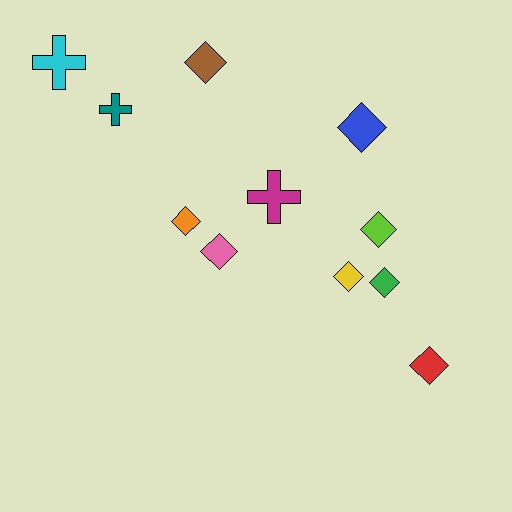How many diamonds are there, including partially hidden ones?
There are 8 diamonds.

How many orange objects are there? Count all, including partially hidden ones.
There is 1 orange object.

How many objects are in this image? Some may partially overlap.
There are 11 objects.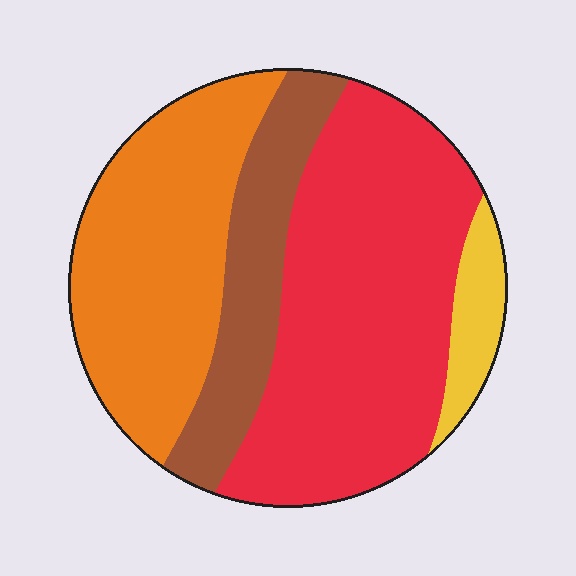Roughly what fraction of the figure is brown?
Brown covers about 15% of the figure.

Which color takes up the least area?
Yellow, at roughly 5%.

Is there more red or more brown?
Red.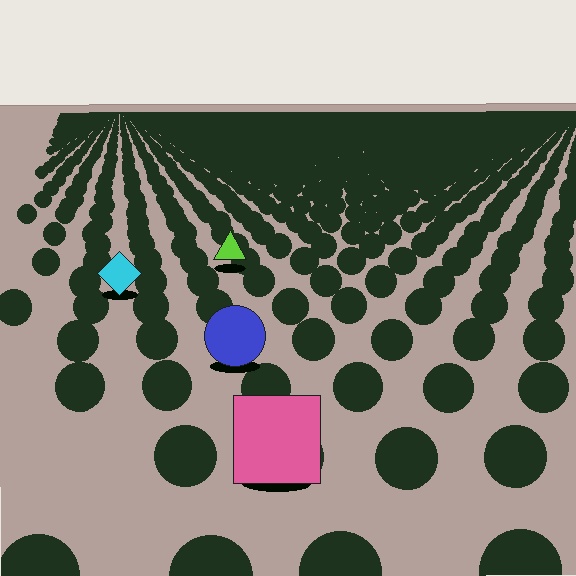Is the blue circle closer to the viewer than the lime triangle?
Yes. The blue circle is closer — you can tell from the texture gradient: the ground texture is coarser near it.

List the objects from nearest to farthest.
From nearest to farthest: the pink square, the blue circle, the cyan diamond, the lime triangle.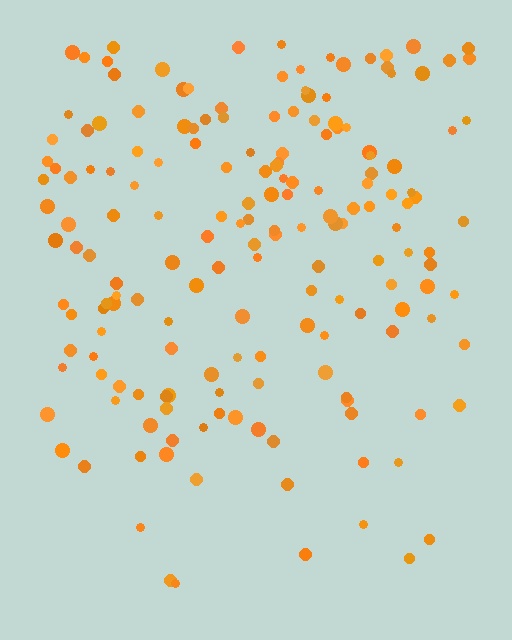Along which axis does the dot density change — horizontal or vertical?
Vertical.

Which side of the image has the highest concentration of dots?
The top.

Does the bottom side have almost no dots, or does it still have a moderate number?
Still a moderate number, just noticeably fewer than the top.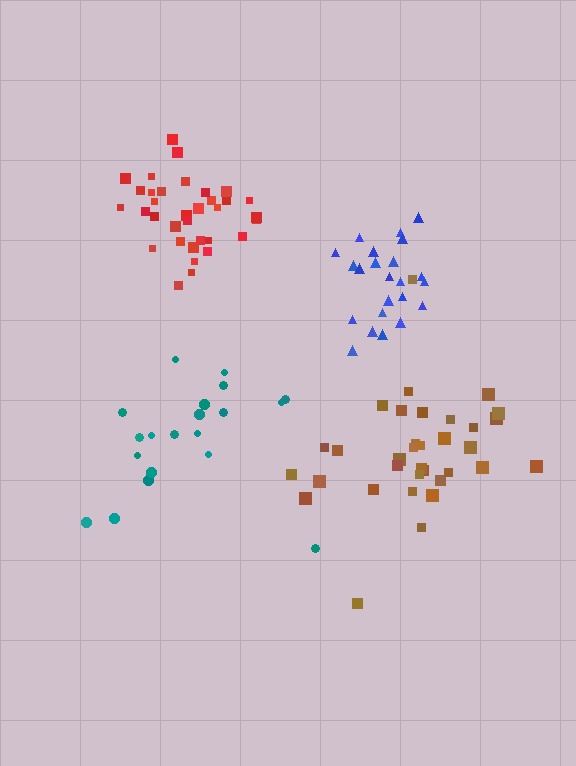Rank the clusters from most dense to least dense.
red, blue, brown, teal.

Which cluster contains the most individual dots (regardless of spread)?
Brown (34).